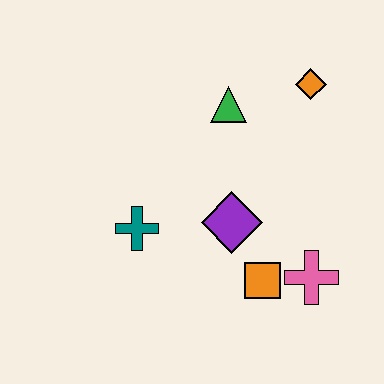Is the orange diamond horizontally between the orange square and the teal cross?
No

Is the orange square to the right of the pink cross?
No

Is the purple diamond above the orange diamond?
No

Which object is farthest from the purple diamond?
The orange diamond is farthest from the purple diamond.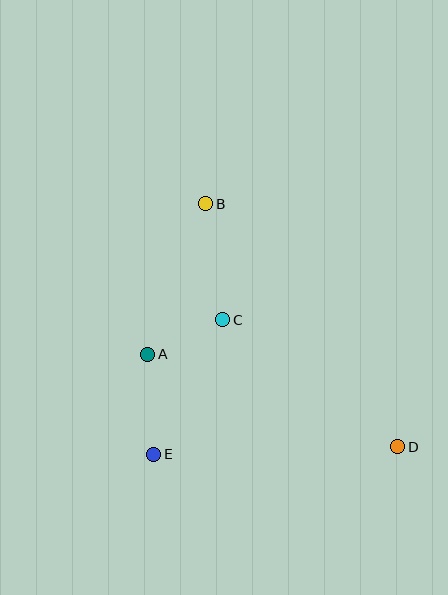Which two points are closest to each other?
Points A and C are closest to each other.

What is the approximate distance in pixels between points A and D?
The distance between A and D is approximately 267 pixels.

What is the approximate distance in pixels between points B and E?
The distance between B and E is approximately 256 pixels.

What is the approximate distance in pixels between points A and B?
The distance between A and B is approximately 161 pixels.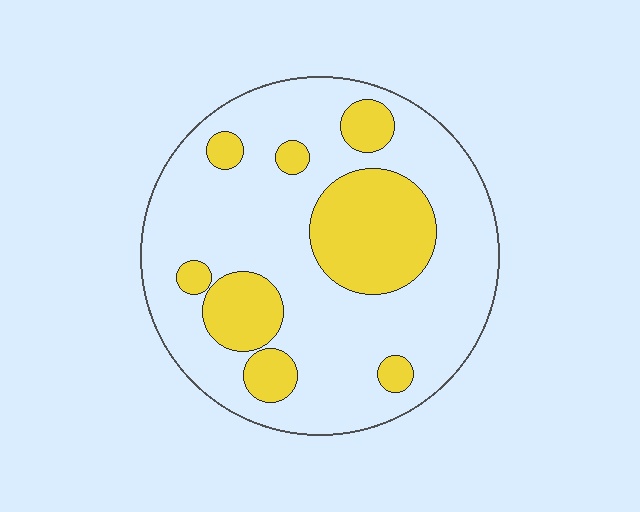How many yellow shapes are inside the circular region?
8.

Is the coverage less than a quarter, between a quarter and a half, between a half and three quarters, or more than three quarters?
Between a quarter and a half.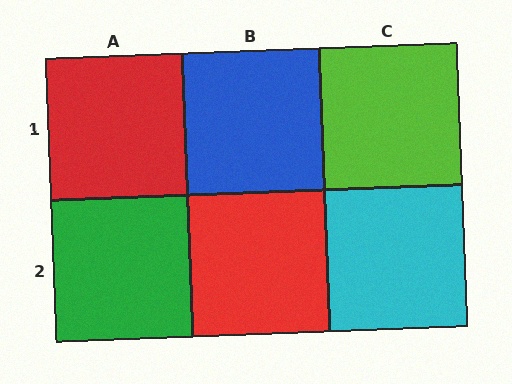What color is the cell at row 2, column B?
Red.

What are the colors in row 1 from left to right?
Red, blue, lime.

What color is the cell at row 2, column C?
Cyan.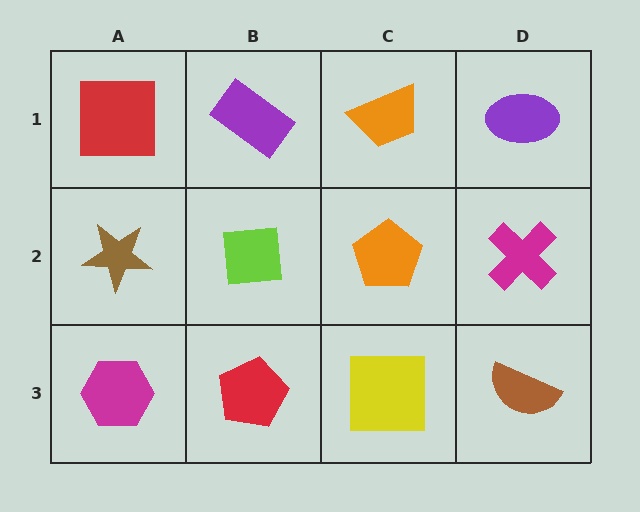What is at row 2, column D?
A magenta cross.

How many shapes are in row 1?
4 shapes.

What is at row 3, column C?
A yellow square.